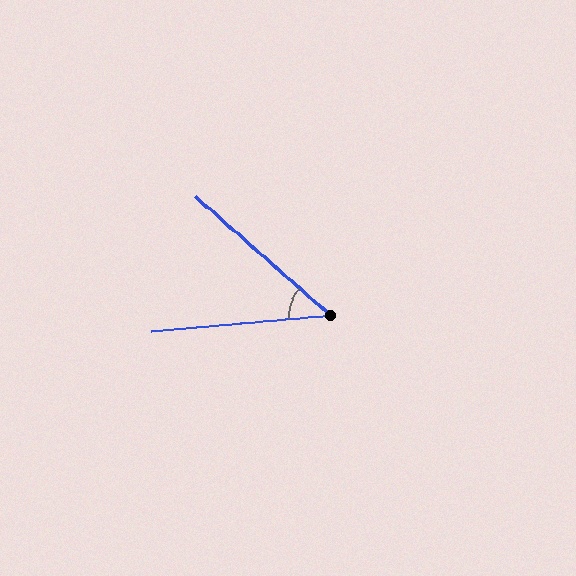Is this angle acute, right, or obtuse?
It is acute.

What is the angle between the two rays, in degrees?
Approximately 46 degrees.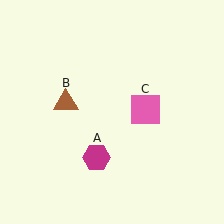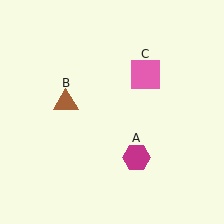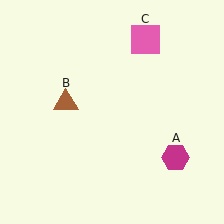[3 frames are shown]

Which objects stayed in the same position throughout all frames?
Brown triangle (object B) remained stationary.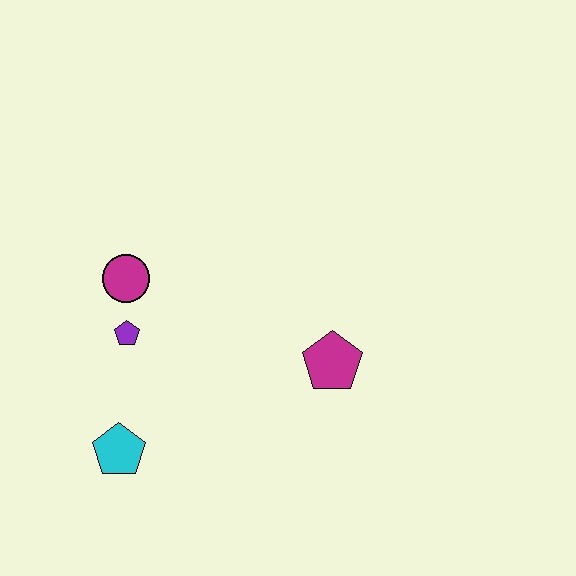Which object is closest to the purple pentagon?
The magenta circle is closest to the purple pentagon.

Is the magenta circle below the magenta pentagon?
No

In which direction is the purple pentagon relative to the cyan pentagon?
The purple pentagon is above the cyan pentagon.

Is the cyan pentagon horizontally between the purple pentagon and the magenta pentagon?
No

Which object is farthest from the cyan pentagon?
The magenta pentagon is farthest from the cyan pentagon.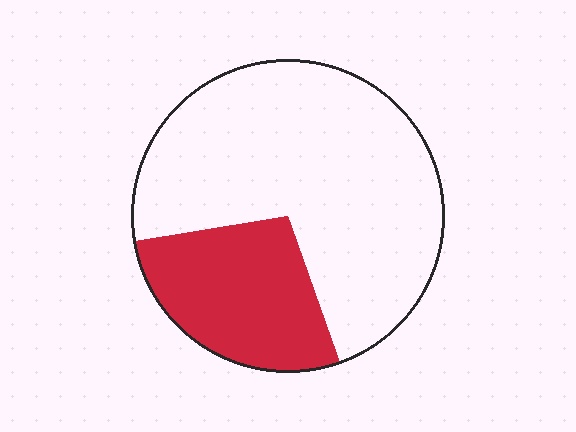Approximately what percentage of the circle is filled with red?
Approximately 30%.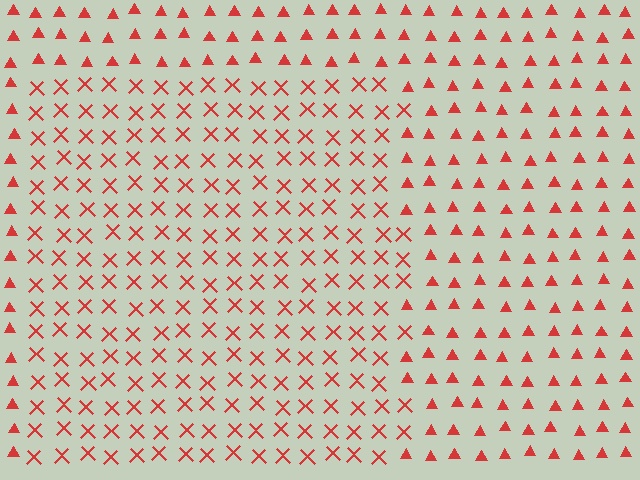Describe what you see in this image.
The image is filled with small red elements arranged in a uniform grid. A rectangle-shaped region contains X marks, while the surrounding area contains triangles. The boundary is defined purely by the change in element shape.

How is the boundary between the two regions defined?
The boundary is defined by a change in element shape: X marks inside vs. triangles outside. All elements share the same color and spacing.